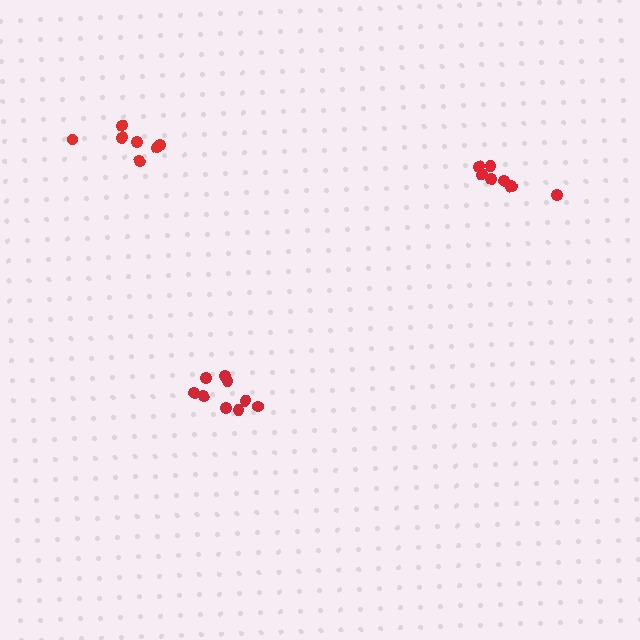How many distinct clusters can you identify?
There are 3 distinct clusters.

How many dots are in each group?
Group 1: 7 dots, Group 2: 8 dots, Group 3: 9 dots (24 total).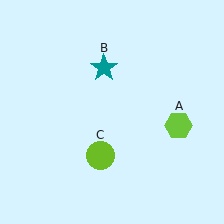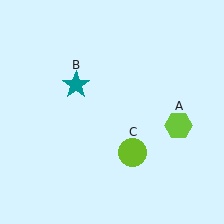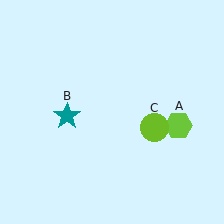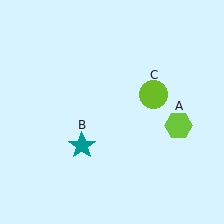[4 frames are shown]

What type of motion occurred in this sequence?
The teal star (object B), lime circle (object C) rotated counterclockwise around the center of the scene.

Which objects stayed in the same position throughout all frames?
Lime hexagon (object A) remained stationary.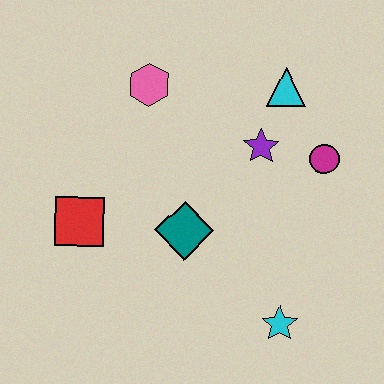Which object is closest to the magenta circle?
The purple star is closest to the magenta circle.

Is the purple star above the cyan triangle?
No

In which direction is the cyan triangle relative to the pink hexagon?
The cyan triangle is to the right of the pink hexagon.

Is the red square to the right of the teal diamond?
No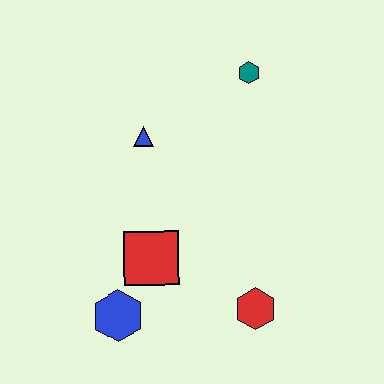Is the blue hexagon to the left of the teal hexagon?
Yes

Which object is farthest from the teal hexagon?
The blue hexagon is farthest from the teal hexagon.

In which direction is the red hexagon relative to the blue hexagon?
The red hexagon is to the right of the blue hexagon.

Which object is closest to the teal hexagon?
The blue triangle is closest to the teal hexagon.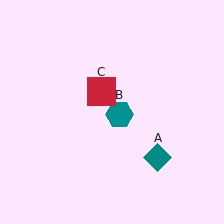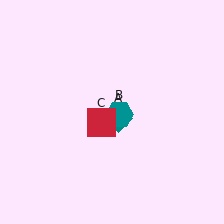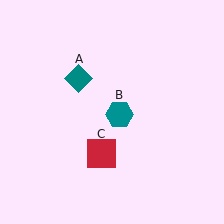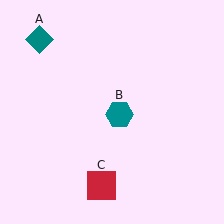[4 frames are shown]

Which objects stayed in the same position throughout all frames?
Teal hexagon (object B) remained stationary.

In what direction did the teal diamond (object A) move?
The teal diamond (object A) moved up and to the left.